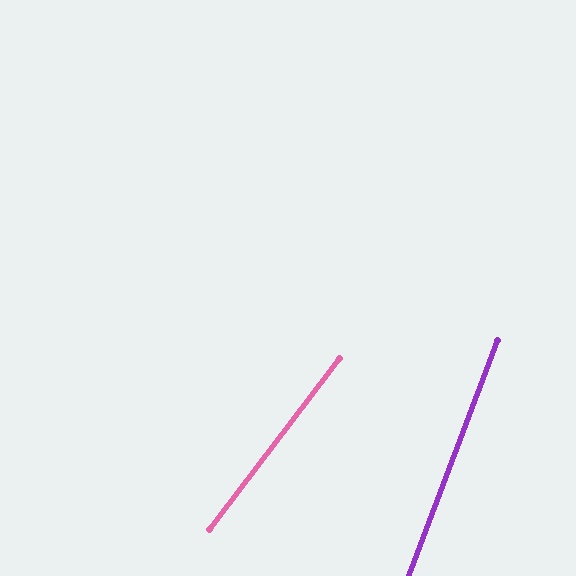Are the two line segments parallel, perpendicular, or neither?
Neither parallel nor perpendicular — they differ by about 17°.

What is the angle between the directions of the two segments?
Approximately 17 degrees.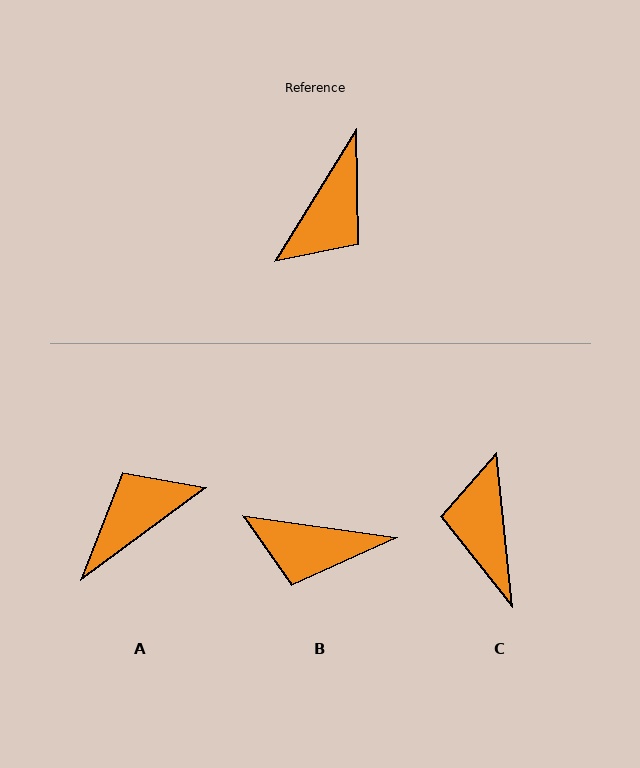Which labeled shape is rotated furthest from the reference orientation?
A, about 158 degrees away.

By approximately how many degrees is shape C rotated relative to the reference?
Approximately 142 degrees clockwise.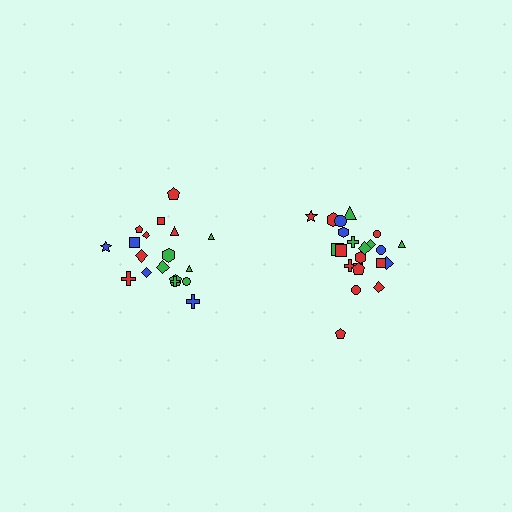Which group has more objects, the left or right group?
The right group.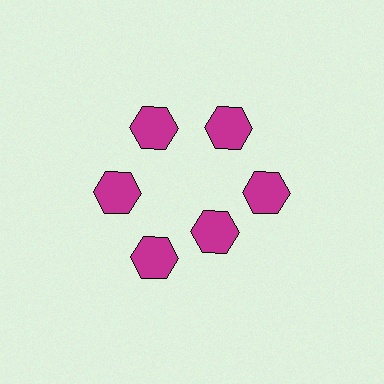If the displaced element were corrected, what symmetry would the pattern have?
It would have 6-fold rotational symmetry — the pattern would map onto itself every 60 degrees.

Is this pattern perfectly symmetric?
No. The 6 magenta hexagons are arranged in a ring, but one element near the 5 o'clock position is pulled inward toward the center, breaking the 6-fold rotational symmetry.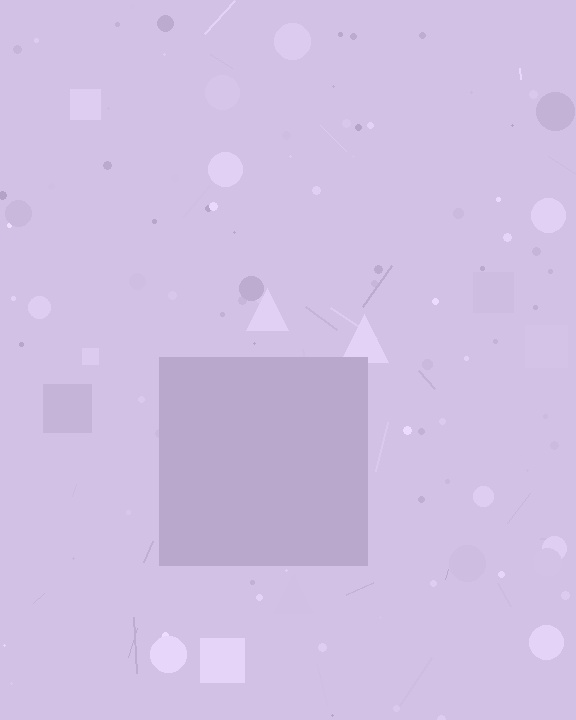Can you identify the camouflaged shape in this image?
The camouflaged shape is a square.